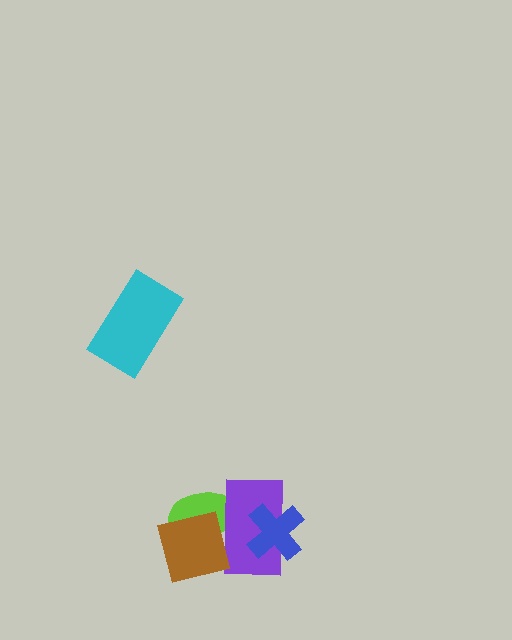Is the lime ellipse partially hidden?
Yes, it is partially covered by another shape.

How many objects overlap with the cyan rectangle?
0 objects overlap with the cyan rectangle.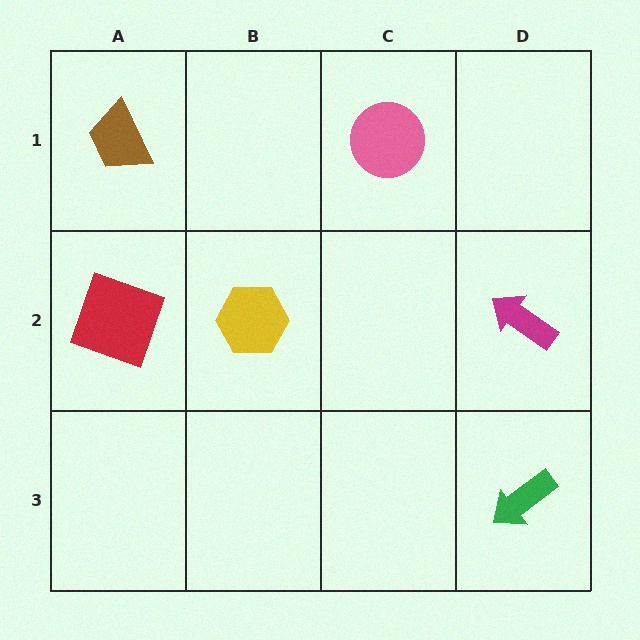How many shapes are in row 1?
2 shapes.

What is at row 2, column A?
A red square.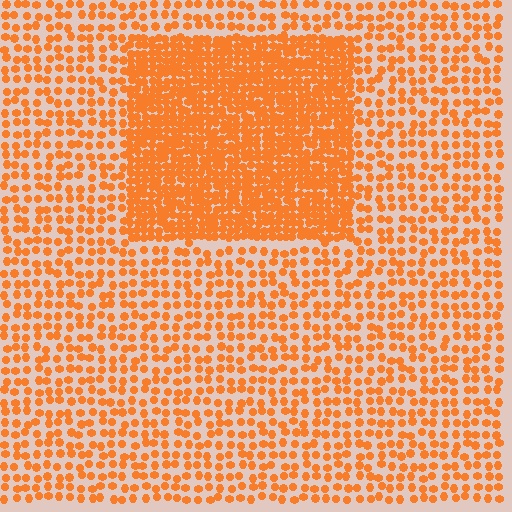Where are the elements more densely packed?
The elements are more densely packed inside the rectangle boundary.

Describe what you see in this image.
The image contains small orange elements arranged at two different densities. A rectangle-shaped region is visible where the elements are more densely packed than the surrounding area.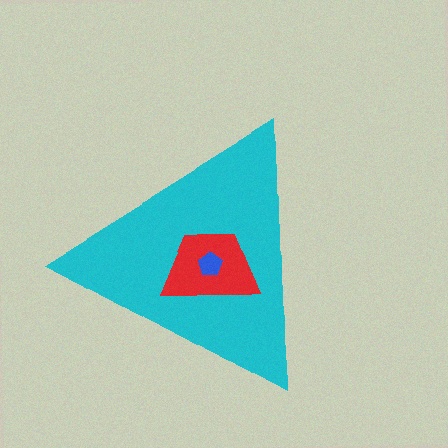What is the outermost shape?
The cyan triangle.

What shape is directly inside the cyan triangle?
The red trapezoid.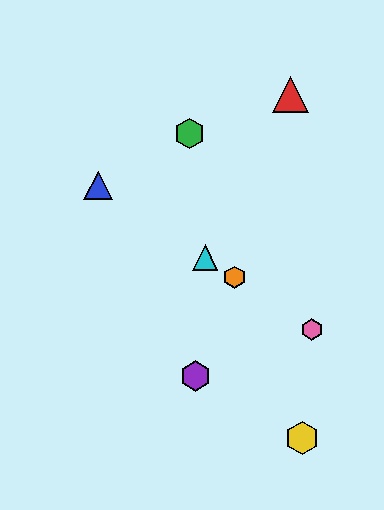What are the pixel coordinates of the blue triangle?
The blue triangle is at (98, 185).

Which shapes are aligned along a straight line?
The blue triangle, the orange hexagon, the cyan triangle, the pink hexagon are aligned along a straight line.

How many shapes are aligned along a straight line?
4 shapes (the blue triangle, the orange hexagon, the cyan triangle, the pink hexagon) are aligned along a straight line.